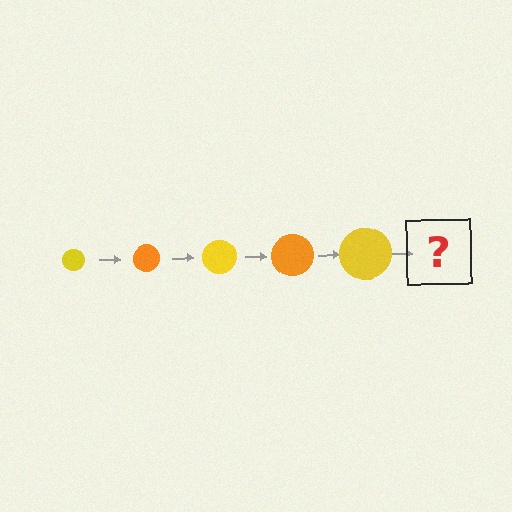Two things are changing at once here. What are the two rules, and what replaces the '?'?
The two rules are that the circle grows larger each step and the color cycles through yellow and orange. The '?' should be an orange circle, larger than the previous one.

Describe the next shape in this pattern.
It should be an orange circle, larger than the previous one.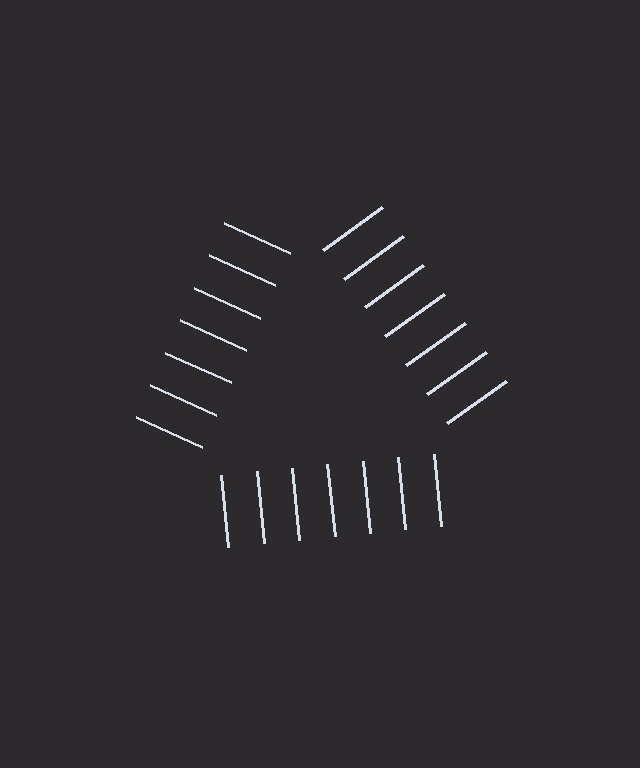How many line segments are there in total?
21 — 7 along each of the 3 edges.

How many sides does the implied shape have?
3 sides — the line-ends trace a triangle.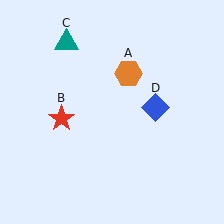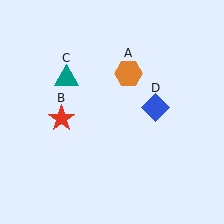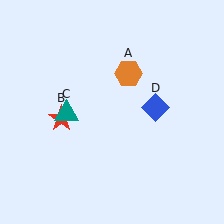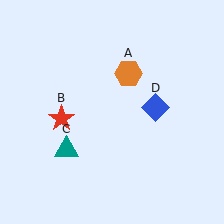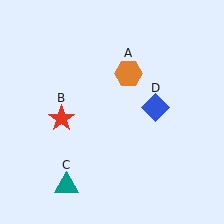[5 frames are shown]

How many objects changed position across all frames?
1 object changed position: teal triangle (object C).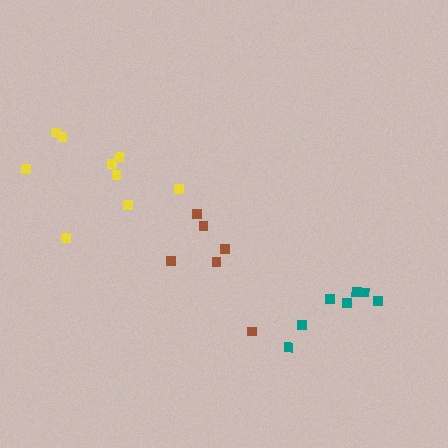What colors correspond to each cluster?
The clusters are colored: yellow, brown, teal.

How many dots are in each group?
Group 1: 9 dots, Group 2: 6 dots, Group 3: 7 dots (22 total).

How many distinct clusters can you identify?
There are 3 distinct clusters.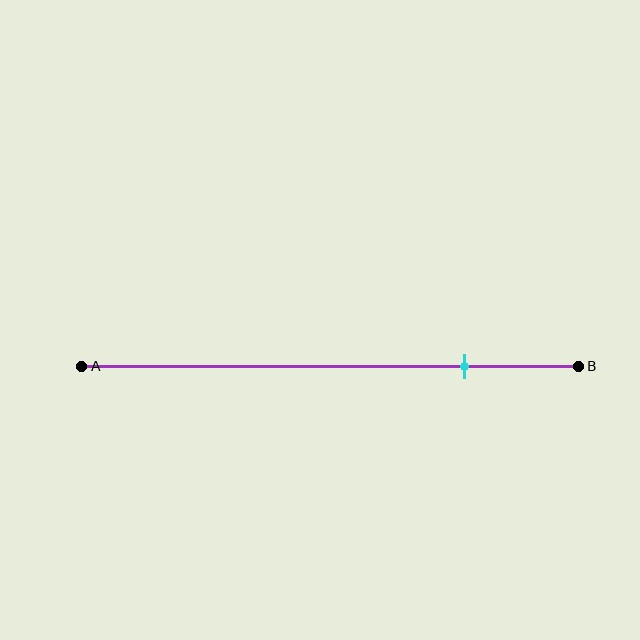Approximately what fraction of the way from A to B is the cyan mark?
The cyan mark is approximately 75% of the way from A to B.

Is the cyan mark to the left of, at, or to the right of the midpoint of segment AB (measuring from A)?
The cyan mark is to the right of the midpoint of segment AB.